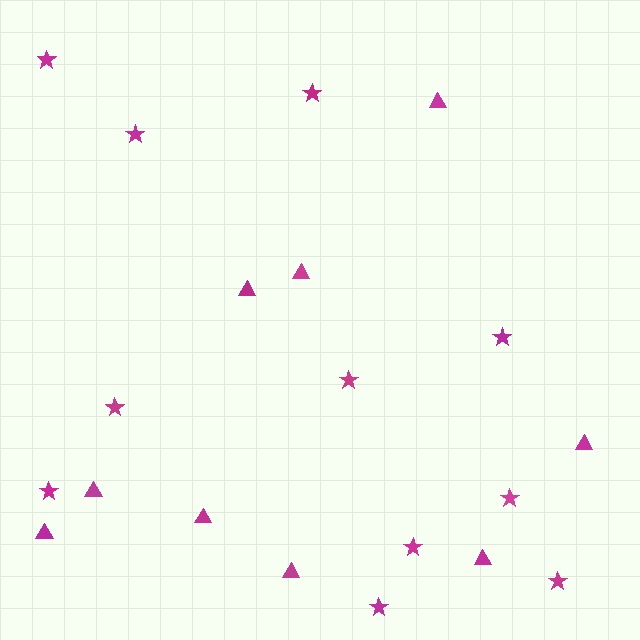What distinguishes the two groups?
There are 2 groups: one group of triangles (9) and one group of stars (11).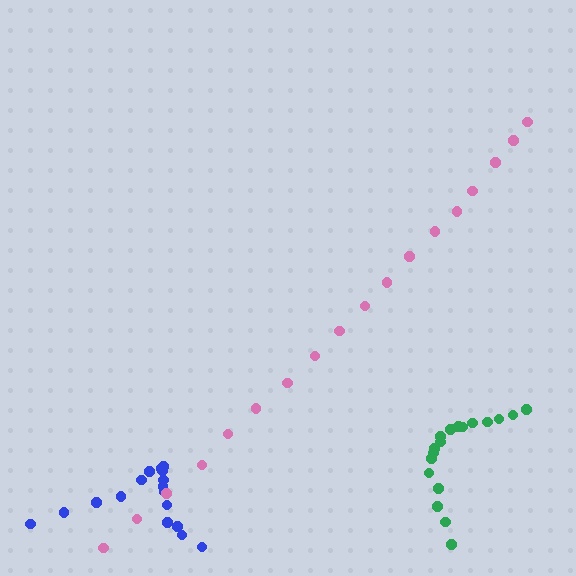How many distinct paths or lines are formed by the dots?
There are 3 distinct paths.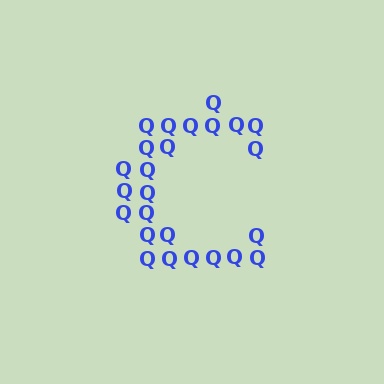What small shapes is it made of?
It is made of small letter Q's.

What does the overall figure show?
The overall figure shows the letter C.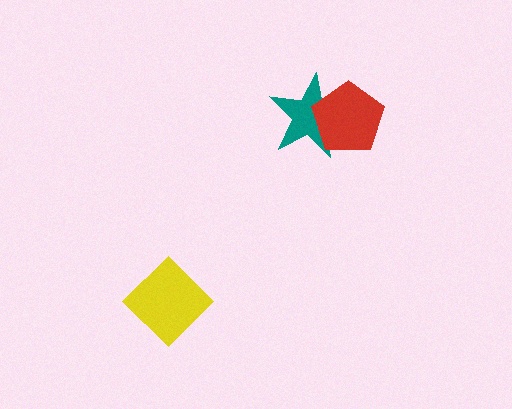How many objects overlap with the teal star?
1 object overlaps with the teal star.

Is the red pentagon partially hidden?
No, no other shape covers it.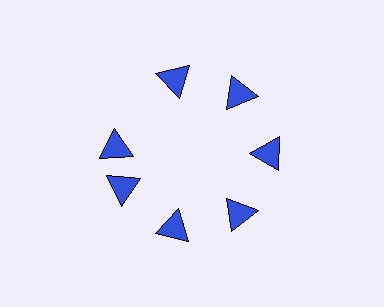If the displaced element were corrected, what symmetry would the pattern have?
It would have 7-fold rotational symmetry — the pattern would map onto itself every 51 degrees.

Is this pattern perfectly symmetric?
No. The 7 blue triangles are arranged in a ring, but one element near the 10 o'clock position is rotated out of alignment along the ring, breaking the 7-fold rotational symmetry.